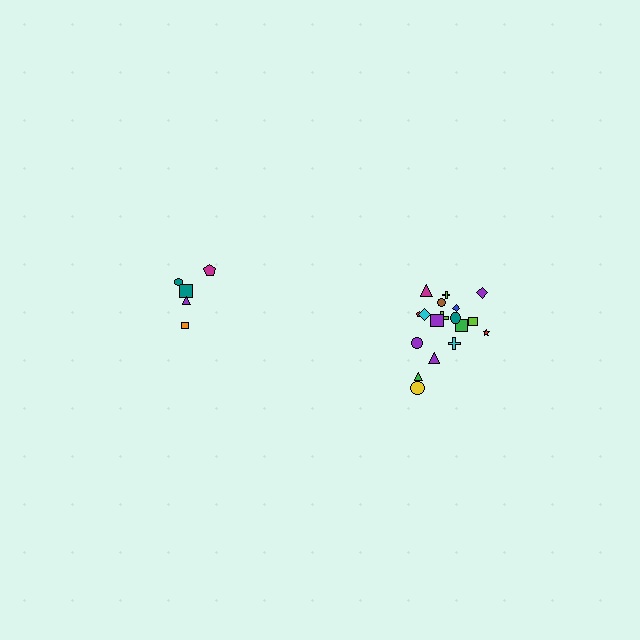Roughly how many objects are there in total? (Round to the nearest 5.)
Roughly 25 objects in total.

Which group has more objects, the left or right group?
The right group.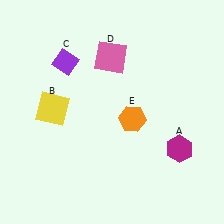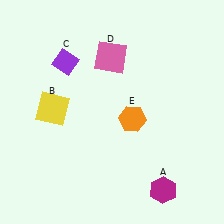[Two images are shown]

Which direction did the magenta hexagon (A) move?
The magenta hexagon (A) moved down.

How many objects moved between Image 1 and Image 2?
1 object moved between the two images.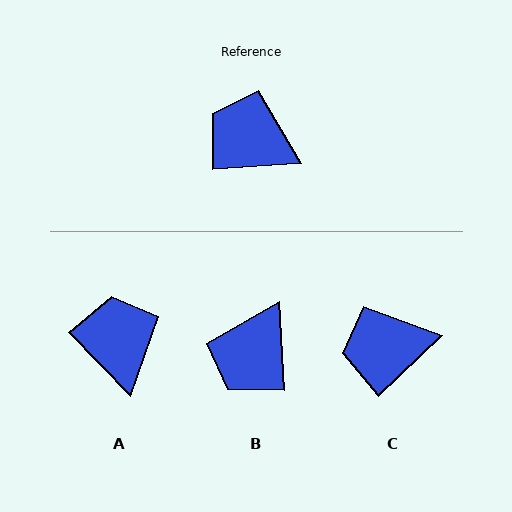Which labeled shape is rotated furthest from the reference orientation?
B, about 89 degrees away.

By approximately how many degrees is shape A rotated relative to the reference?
Approximately 50 degrees clockwise.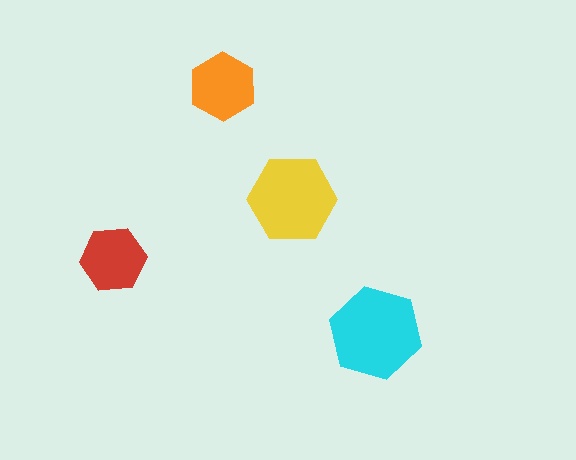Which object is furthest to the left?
The red hexagon is leftmost.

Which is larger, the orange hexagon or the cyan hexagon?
The cyan one.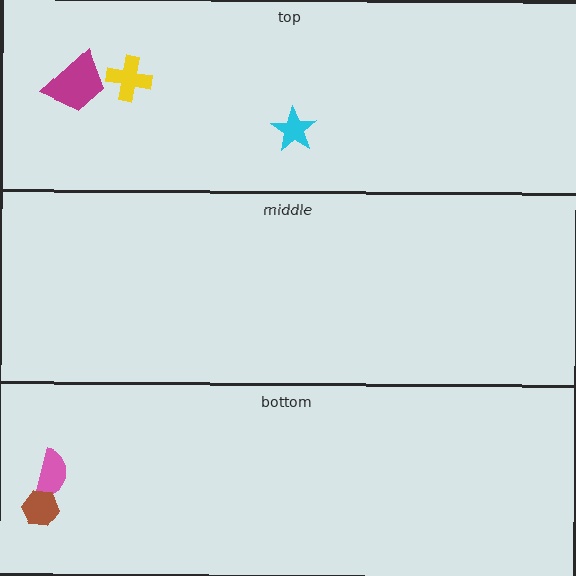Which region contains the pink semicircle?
The bottom region.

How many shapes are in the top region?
3.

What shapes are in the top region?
The yellow cross, the cyan star, the magenta trapezoid.